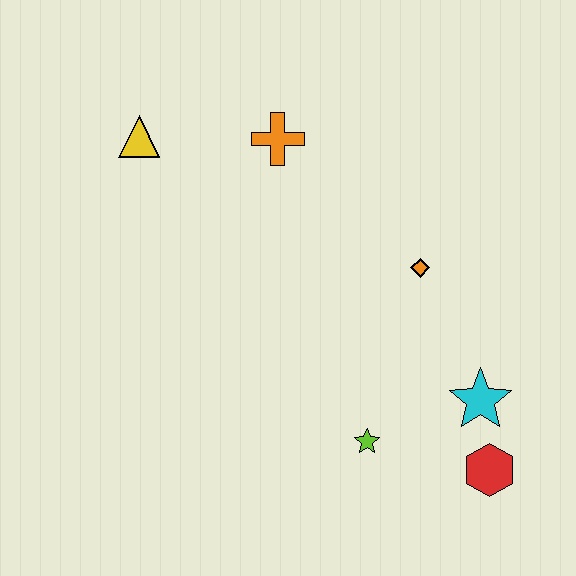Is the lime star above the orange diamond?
No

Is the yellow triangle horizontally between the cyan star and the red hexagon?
No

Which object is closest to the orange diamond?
The cyan star is closest to the orange diamond.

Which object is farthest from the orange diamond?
The yellow triangle is farthest from the orange diamond.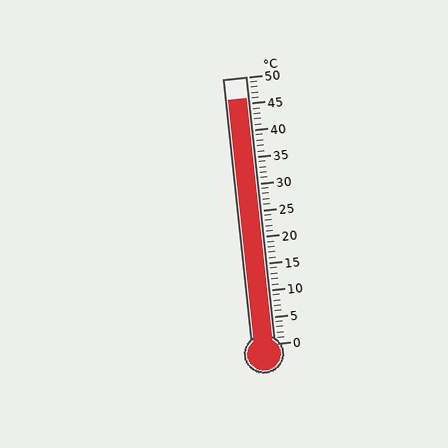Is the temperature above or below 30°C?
The temperature is above 30°C.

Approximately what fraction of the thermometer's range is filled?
The thermometer is filled to approximately 90% of its range.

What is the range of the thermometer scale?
The thermometer scale ranges from 0°C to 50°C.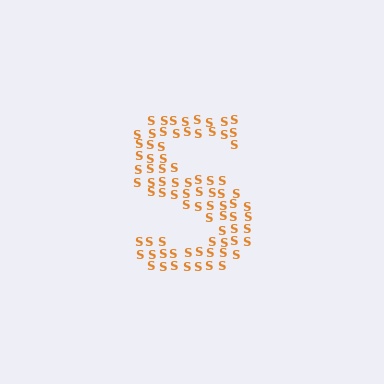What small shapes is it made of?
It is made of small letter S's.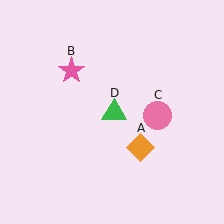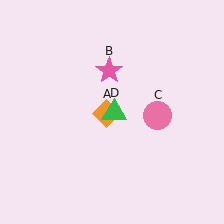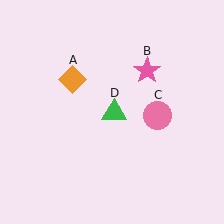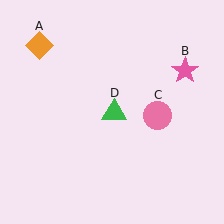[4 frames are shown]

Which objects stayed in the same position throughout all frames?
Pink circle (object C) and green triangle (object D) remained stationary.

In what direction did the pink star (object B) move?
The pink star (object B) moved right.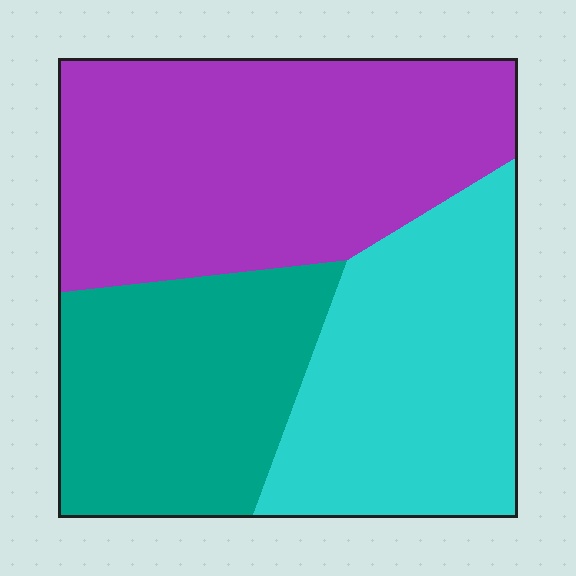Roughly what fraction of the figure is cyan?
Cyan takes up between a sixth and a third of the figure.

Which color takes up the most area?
Purple, at roughly 40%.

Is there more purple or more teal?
Purple.